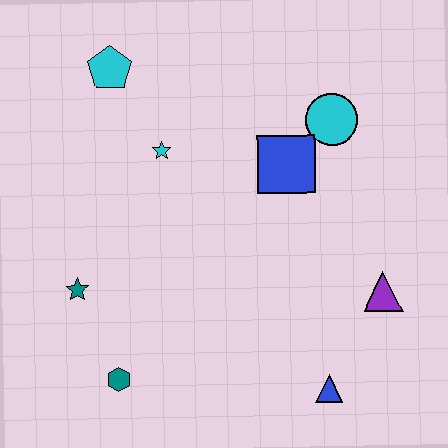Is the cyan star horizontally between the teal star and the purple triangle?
Yes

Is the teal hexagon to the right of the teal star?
Yes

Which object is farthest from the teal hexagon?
The cyan circle is farthest from the teal hexagon.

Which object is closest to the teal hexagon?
The teal star is closest to the teal hexagon.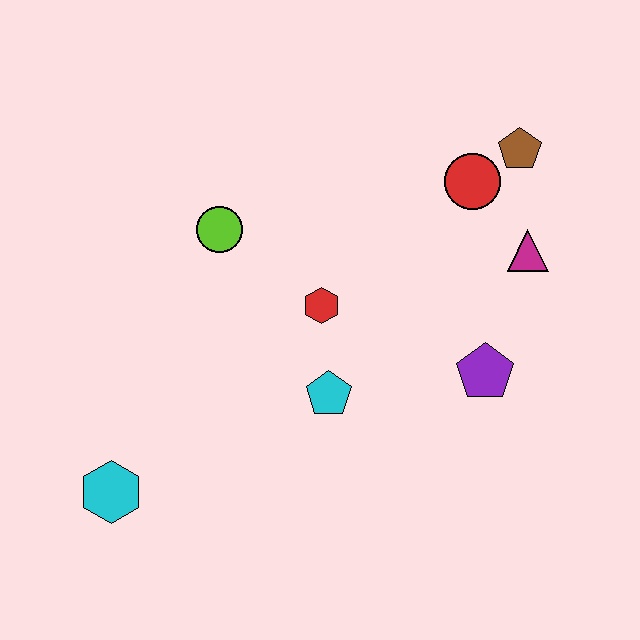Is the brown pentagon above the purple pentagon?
Yes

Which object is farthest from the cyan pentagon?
The brown pentagon is farthest from the cyan pentagon.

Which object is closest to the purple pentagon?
The magenta triangle is closest to the purple pentagon.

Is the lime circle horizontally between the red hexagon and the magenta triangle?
No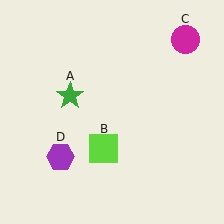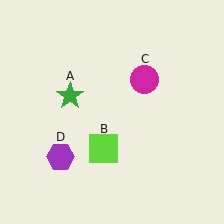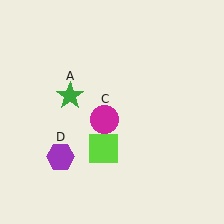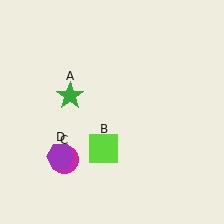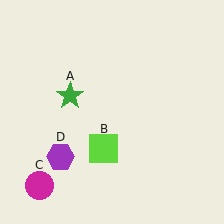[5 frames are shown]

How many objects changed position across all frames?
1 object changed position: magenta circle (object C).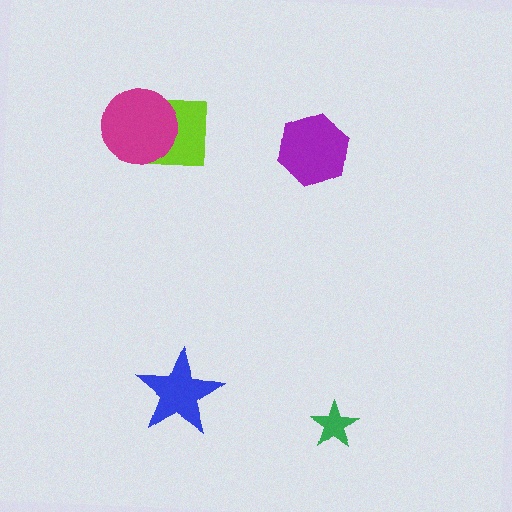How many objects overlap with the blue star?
0 objects overlap with the blue star.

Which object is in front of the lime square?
The magenta circle is in front of the lime square.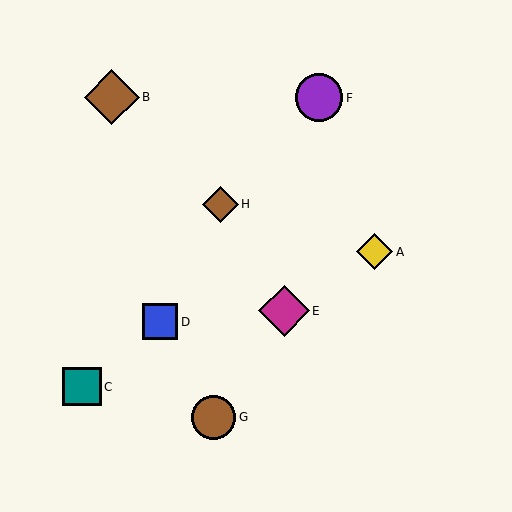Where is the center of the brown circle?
The center of the brown circle is at (214, 417).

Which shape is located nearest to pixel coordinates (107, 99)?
The brown diamond (labeled B) at (112, 97) is nearest to that location.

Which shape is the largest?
The brown diamond (labeled B) is the largest.